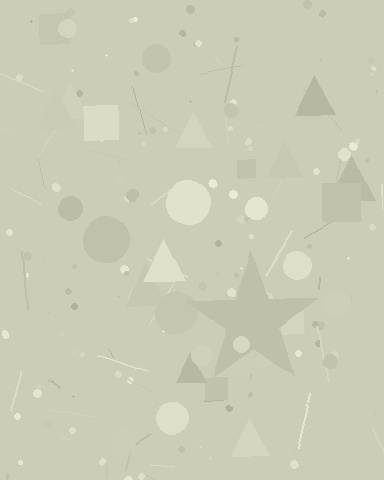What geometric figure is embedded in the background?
A star is embedded in the background.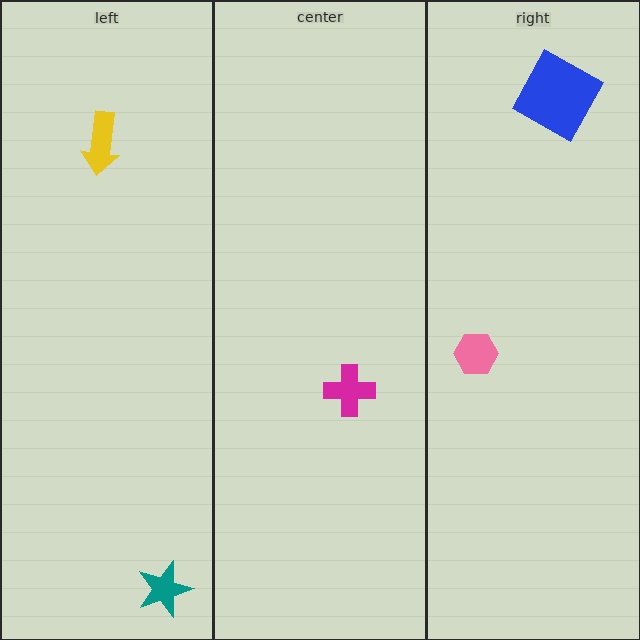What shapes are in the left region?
The teal star, the yellow arrow.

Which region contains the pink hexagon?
The right region.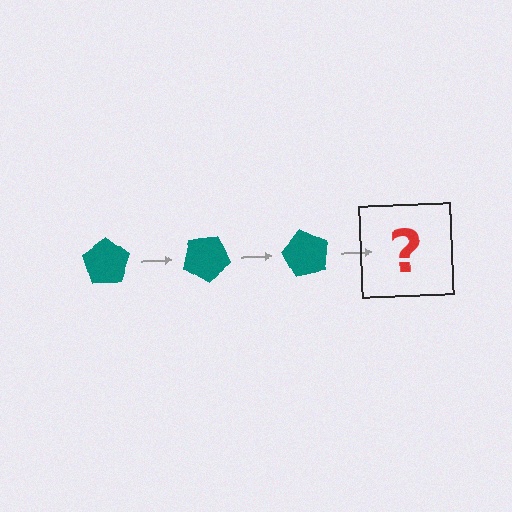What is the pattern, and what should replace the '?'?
The pattern is that the pentagon rotates 30 degrees each step. The '?' should be a teal pentagon rotated 90 degrees.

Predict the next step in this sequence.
The next step is a teal pentagon rotated 90 degrees.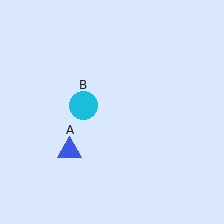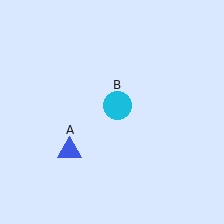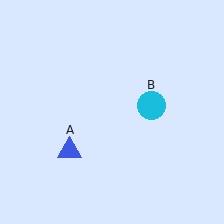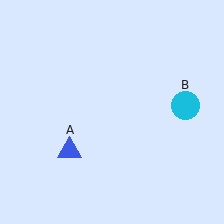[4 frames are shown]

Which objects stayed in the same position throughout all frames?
Blue triangle (object A) remained stationary.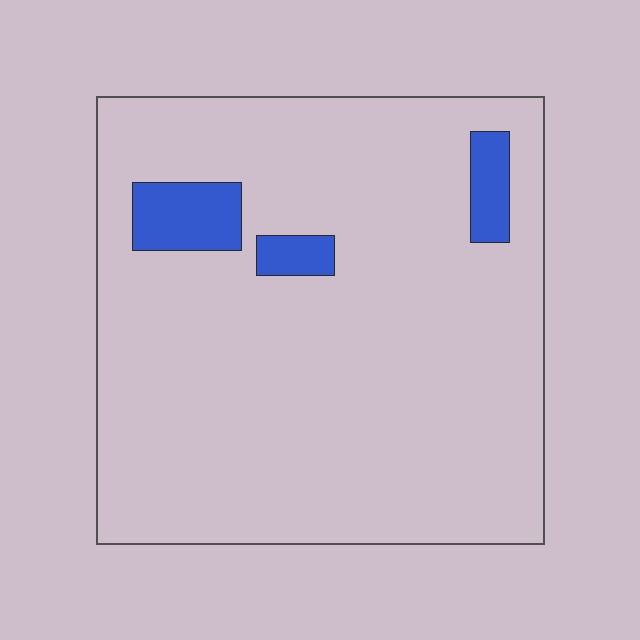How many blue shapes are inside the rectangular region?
3.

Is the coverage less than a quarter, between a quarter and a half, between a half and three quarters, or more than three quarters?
Less than a quarter.